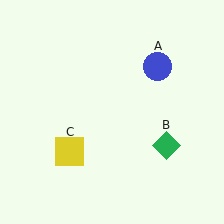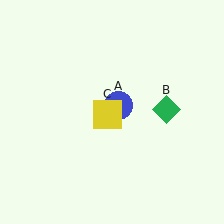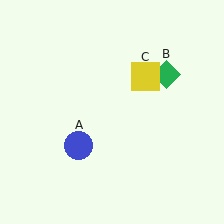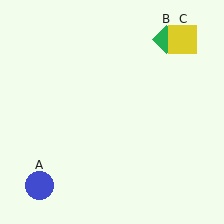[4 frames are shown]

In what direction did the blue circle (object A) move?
The blue circle (object A) moved down and to the left.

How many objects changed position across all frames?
3 objects changed position: blue circle (object A), green diamond (object B), yellow square (object C).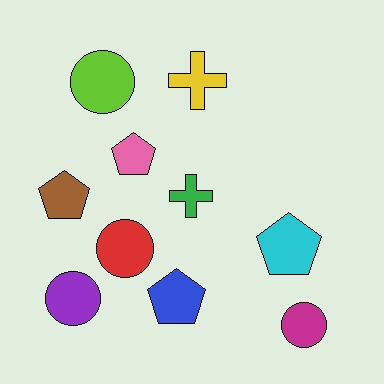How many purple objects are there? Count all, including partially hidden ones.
There is 1 purple object.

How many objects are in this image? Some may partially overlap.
There are 10 objects.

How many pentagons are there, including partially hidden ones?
There are 4 pentagons.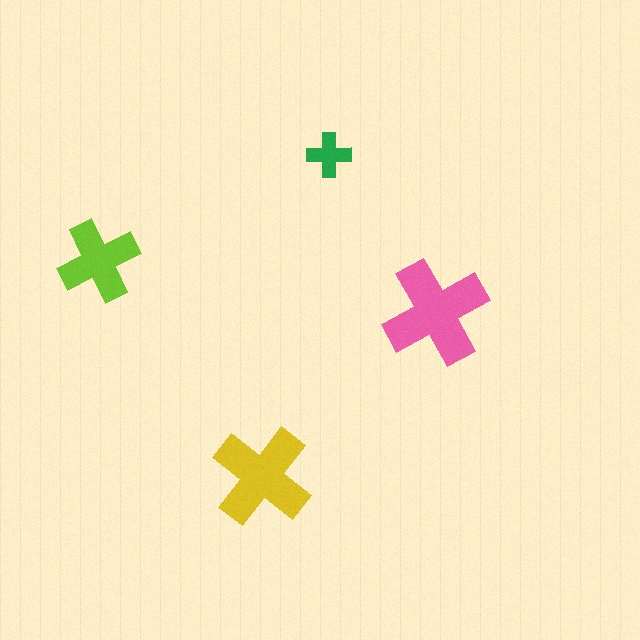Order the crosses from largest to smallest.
the pink one, the yellow one, the lime one, the green one.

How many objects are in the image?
There are 4 objects in the image.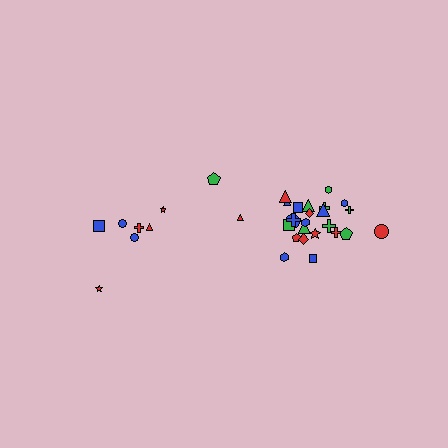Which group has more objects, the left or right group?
The right group.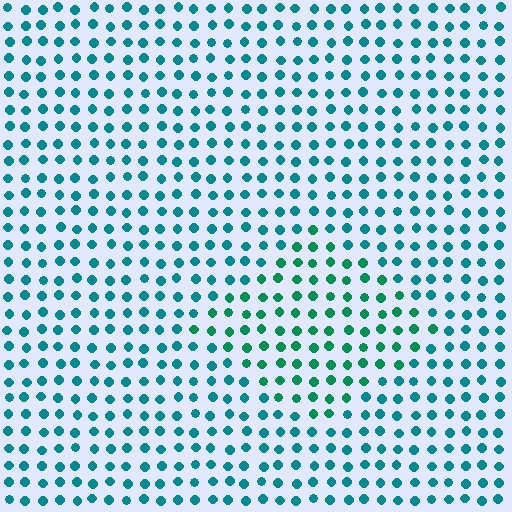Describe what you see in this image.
The image is filled with small teal elements in a uniform arrangement. A diamond-shaped region is visible where the elements are tinted to a slightly different hue, forming a subtle color boundary.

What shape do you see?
I see a diamond.